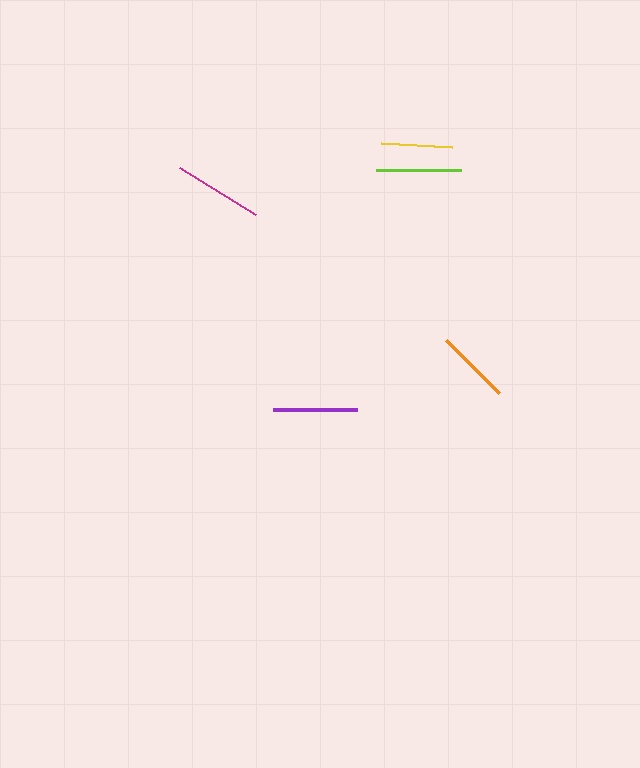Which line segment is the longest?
The magenta line is the longest at approximately 89 pixels.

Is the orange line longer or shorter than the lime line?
The lime line is longer than the orange line.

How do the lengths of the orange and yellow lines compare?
The orange and yellow lines are approximately the same length.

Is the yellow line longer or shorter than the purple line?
The purple line is longer than the yellow line.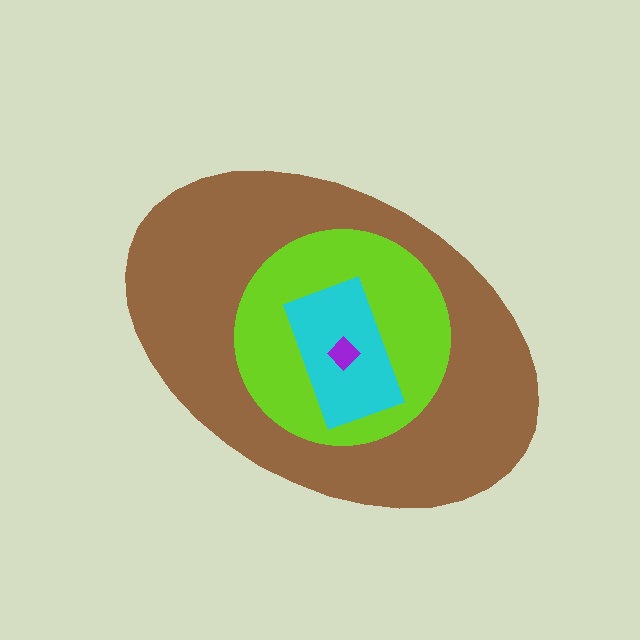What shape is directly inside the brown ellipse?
The lime circle.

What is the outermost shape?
The brown ellipse.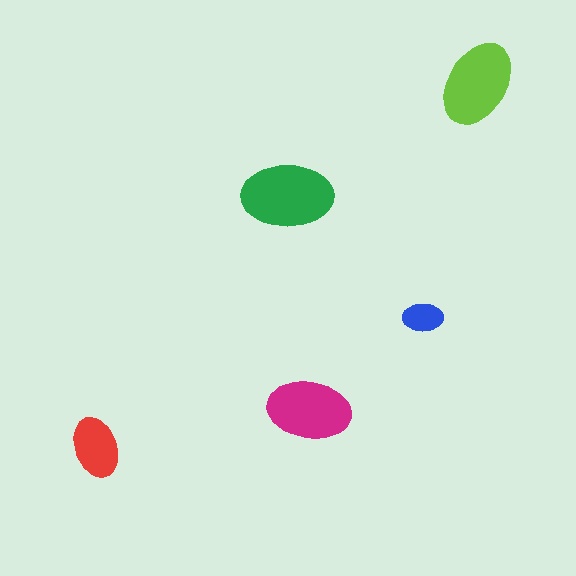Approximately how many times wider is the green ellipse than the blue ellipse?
About 2.5 times wider.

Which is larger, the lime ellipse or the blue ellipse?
The lime one.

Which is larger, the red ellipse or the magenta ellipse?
The magenta one.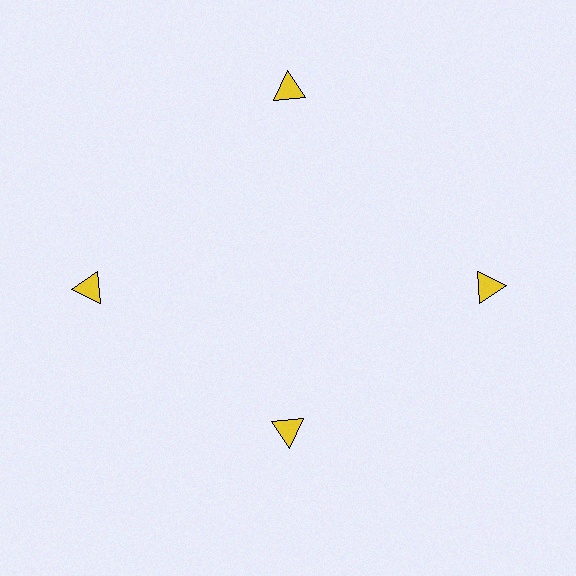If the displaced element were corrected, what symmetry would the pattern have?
It would have 4-fold rotational symmetry — the pattern would map onto itself every 90 degrees.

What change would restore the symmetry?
The symmetry would be restored by moving it outward, back onto the ring so that all 4 triangles sit at equal angles and equal distance from the center.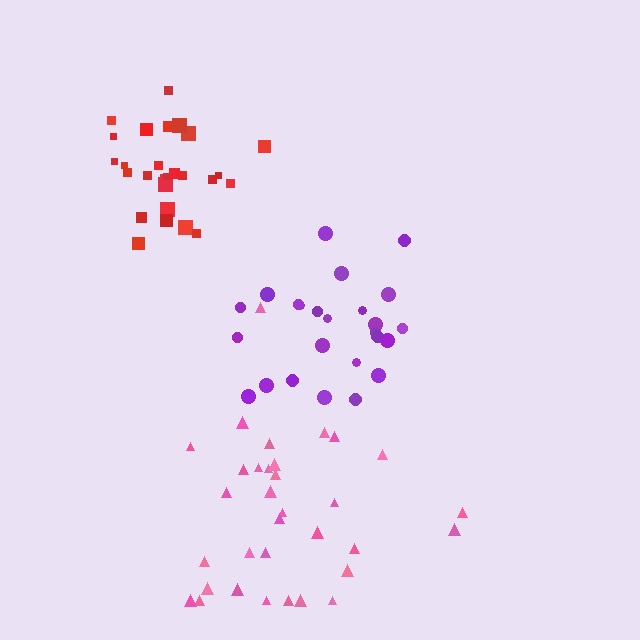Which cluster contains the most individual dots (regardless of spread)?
Pink (33).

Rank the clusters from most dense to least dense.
red, purple, pink.